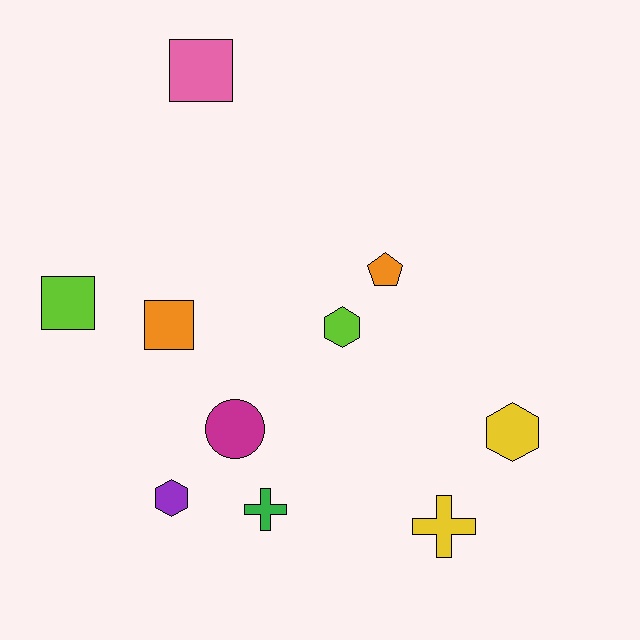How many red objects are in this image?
There are no red objects.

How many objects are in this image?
There are 10 objects.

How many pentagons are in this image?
There is 1 pentagon.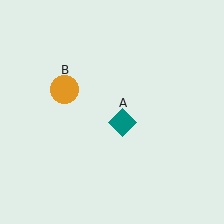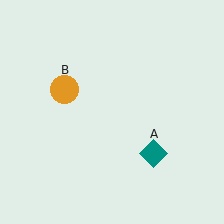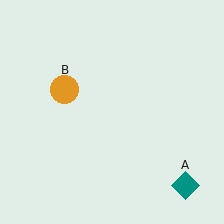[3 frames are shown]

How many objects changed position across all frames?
1 object changed position: teal diamond (object A).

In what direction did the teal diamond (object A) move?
The teal diamond (object A) moved down and to the right.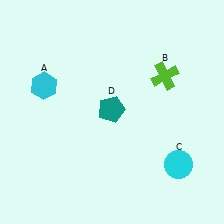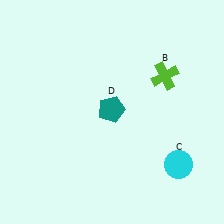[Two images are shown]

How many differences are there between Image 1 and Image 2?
There is 1 difference between the two images.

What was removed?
The cyan hexagon (A) was removed in Image 2.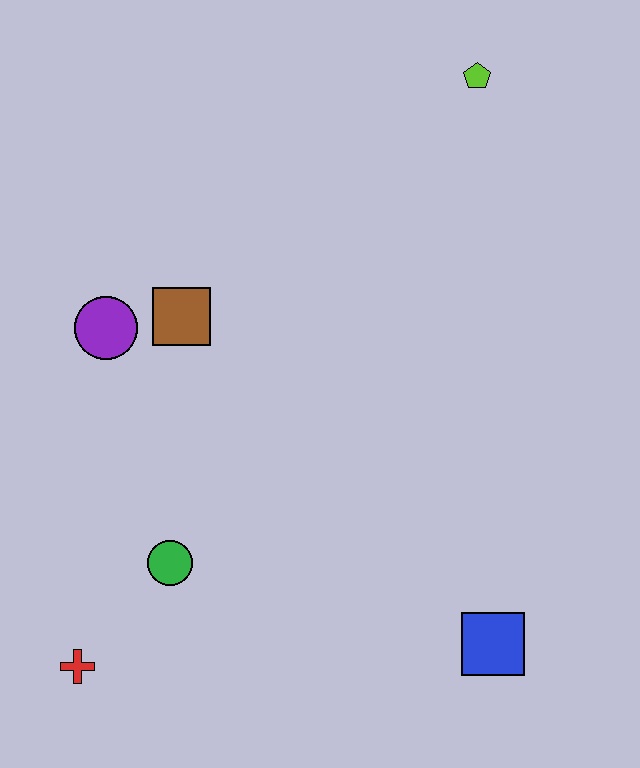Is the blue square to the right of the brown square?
Yes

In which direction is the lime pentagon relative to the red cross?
The lime pentagon is above the red cross.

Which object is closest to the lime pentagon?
The brown square is closest to the lime pentagon.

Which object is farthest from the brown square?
The blue square is farthest from the brown square.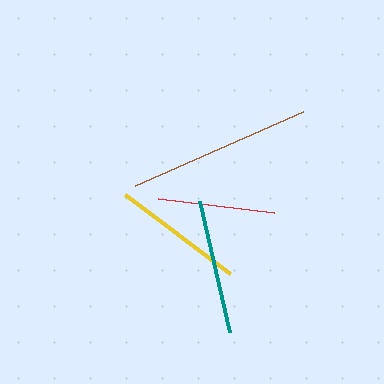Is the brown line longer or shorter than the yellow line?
The brown line is longer than the yellow line.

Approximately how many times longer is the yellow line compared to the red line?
The yellow line is approximately 1.1 times the length of the red line.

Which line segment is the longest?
The brown line is the longest at approximately 182 pixels.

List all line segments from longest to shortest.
From longest to shortest: brown, teal, yellow, red.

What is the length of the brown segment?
The brown segment is approximately 182 pixels long.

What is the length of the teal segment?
The teal segment is approximately 134 pixels long.